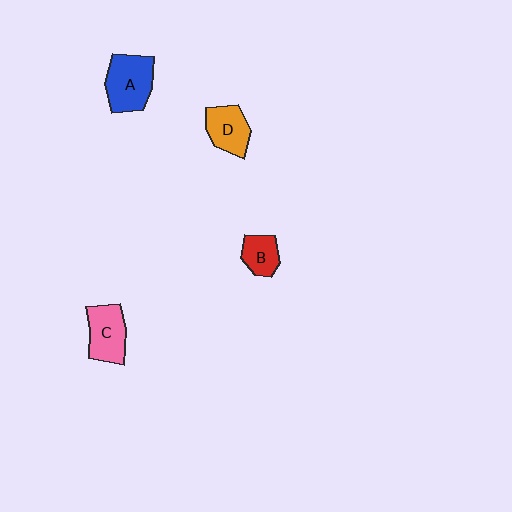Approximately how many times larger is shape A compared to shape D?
Approximately 1.4 times.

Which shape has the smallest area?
Shape B (red).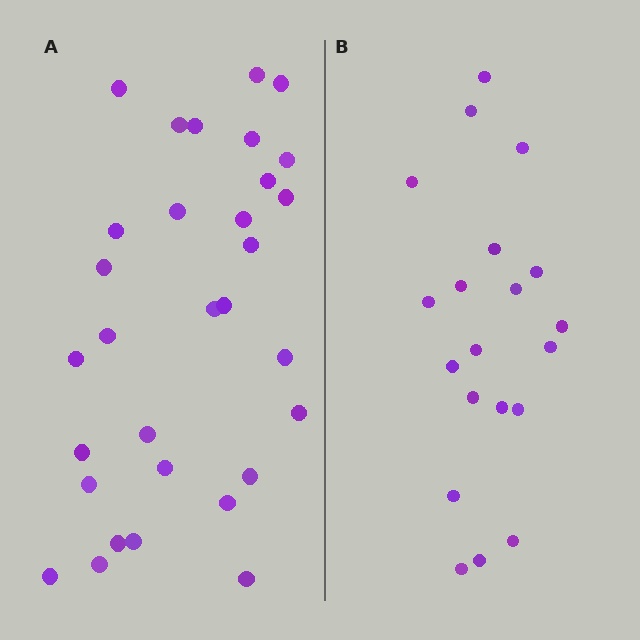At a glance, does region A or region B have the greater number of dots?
Region A (the left region) has more dots.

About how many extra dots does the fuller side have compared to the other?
Region A has roughly 12 or so more dots than region B.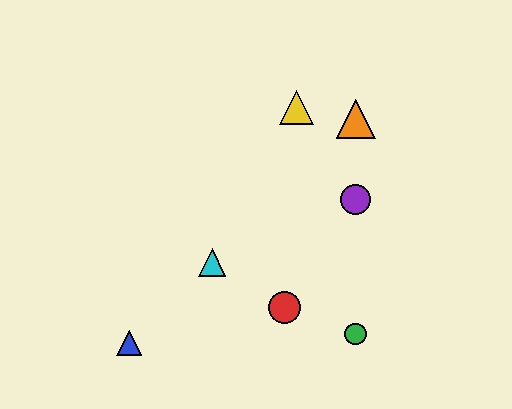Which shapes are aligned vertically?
The green circle, the purple circle, the orange triangle are aligned vertically.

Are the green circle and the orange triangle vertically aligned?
Yes, both are at x≈356.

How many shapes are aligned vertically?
3 shapes (the green circle, the purple circle, the orange triangle) are aligned vertically.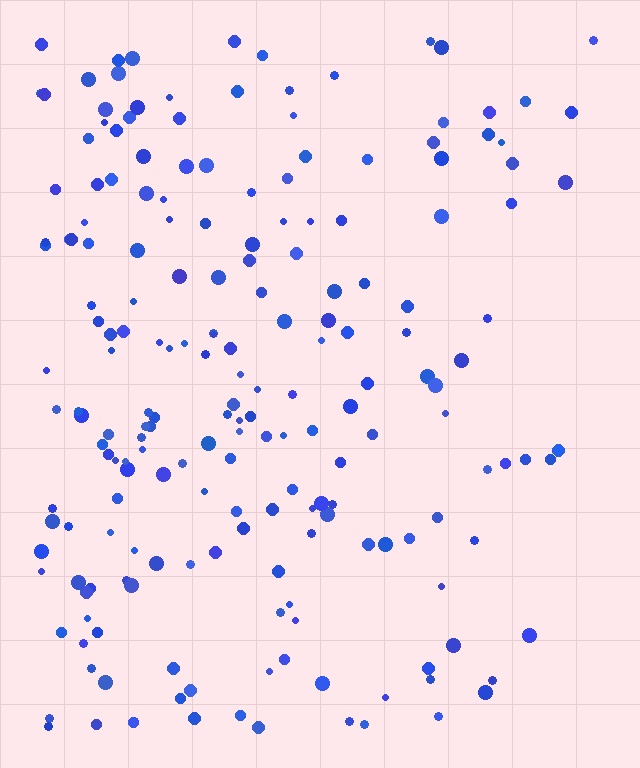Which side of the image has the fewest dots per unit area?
The right.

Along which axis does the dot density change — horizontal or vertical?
Horizontal.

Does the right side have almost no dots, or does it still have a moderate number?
Still a moderate number, just noticeably fewer than the left.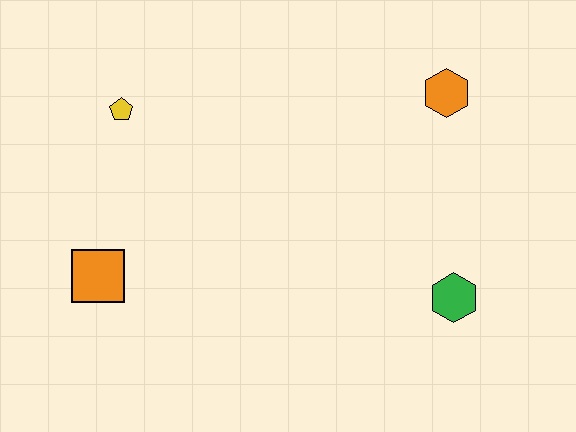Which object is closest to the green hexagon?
The orange hexagon is closest to the green hexagon.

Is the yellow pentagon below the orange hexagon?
Yes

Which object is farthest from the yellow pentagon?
The green hexagon is farthest from the yellow pentagon.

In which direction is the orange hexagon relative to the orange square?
The orange hexagon is to the right of the orange square.